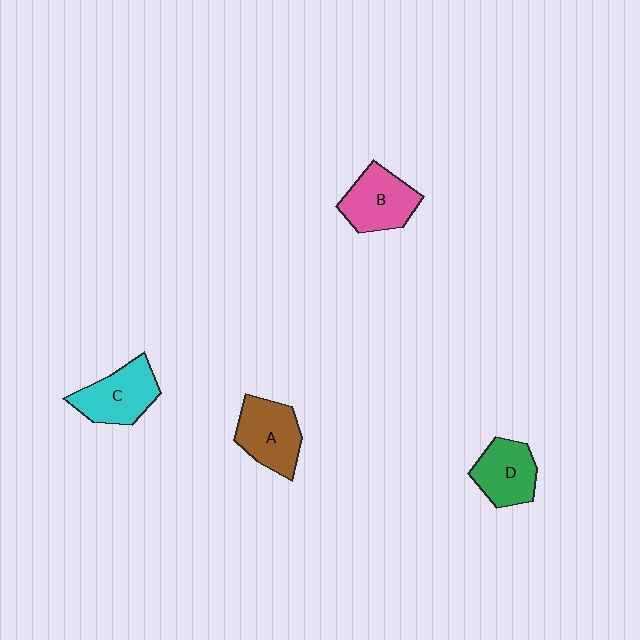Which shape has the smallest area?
Shape D (green).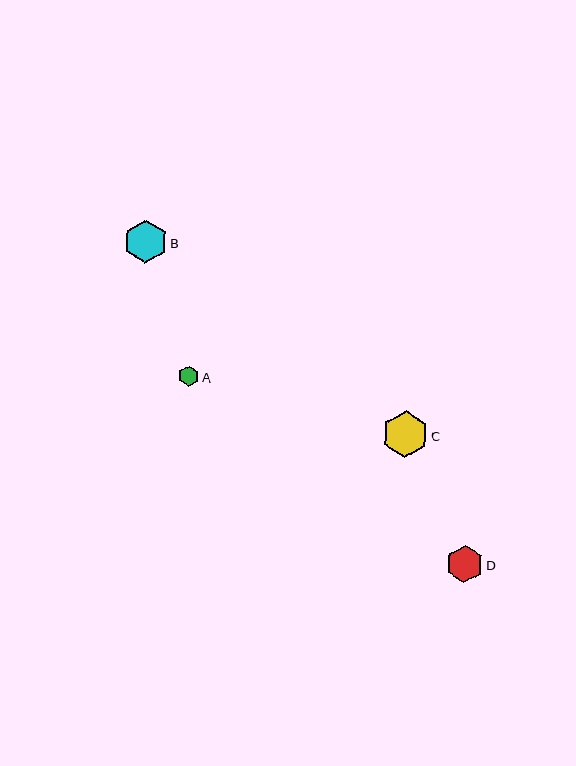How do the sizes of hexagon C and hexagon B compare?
Hexagon C and hexagon B are approximately the same size.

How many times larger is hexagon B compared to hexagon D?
Hexagon B is approximately 1.2 times the size of hexagon D.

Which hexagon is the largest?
Hexagon C is the largest with a size of approximately 46 pixels.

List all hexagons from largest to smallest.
From largest to smallest: C, B, D, A.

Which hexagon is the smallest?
Hexagon A is the smallest with a size of approximately 20 pixels.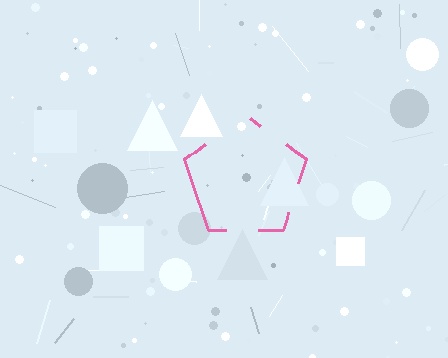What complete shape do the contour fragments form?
The contour fragments form a pentagon.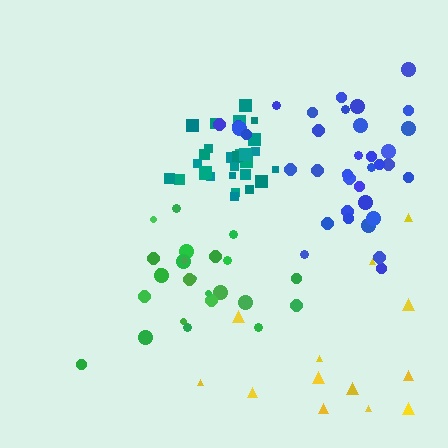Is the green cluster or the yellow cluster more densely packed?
Green.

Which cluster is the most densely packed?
Teal.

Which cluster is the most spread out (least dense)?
Yellow.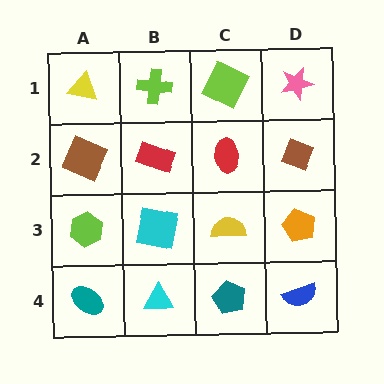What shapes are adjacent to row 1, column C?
A red ellipse (row 2, column C), a lime cross (row 1, column B), a pink star (row 1, column D).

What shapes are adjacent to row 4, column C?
A yellow semicircle (row 3, column C), a cyan triangle (row 4, column B), a blue semicircle (row 4, column D).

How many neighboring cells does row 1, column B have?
3.